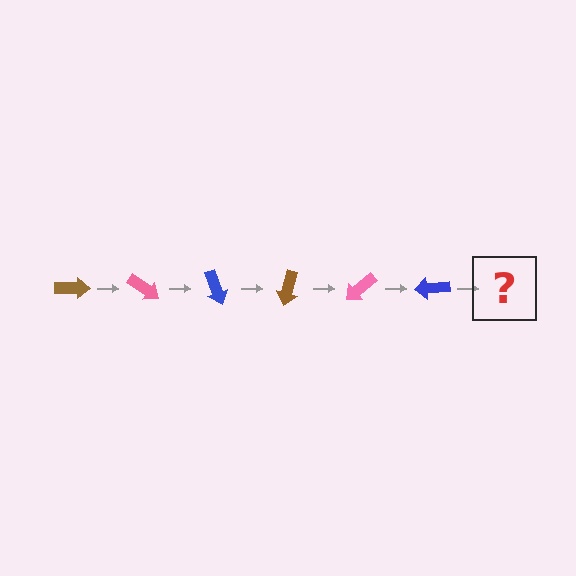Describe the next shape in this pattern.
It should be a brown arrow, rotated 210 degrees from the start.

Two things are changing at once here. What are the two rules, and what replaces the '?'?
The two rules are that it rotates 35 degrees each step and the color cycles through brown, pink, and blue. The '?' should be a brown arrow, rotated 210 degrees from the start.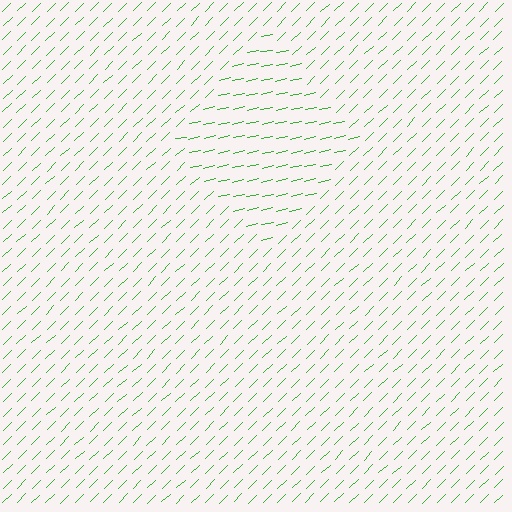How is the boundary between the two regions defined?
The boundary is defined purely by a change in line orientation (approximately 32 degrees difference). All lines are the same color and thickness.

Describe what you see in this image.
The image is filled with small green line segments. A diamond region in the image has lines oriented differently from the surrounding lines, creating a visible texture boundary.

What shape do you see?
I see a diamond.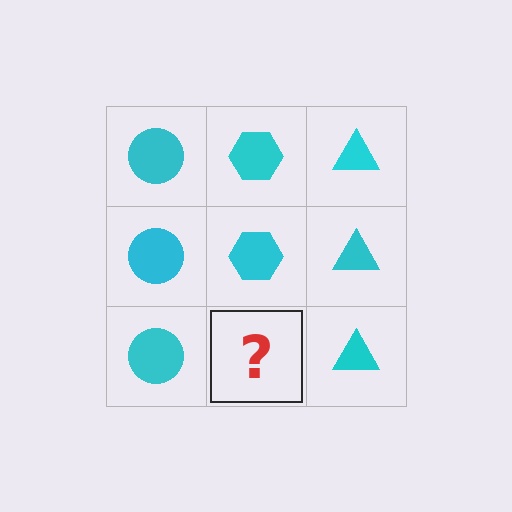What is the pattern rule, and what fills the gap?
The rule is that each column has a consistent shape. The gap should be filled with a cyan hexagon.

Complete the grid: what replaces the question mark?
The question mark should be replaced with a cyan hexagon.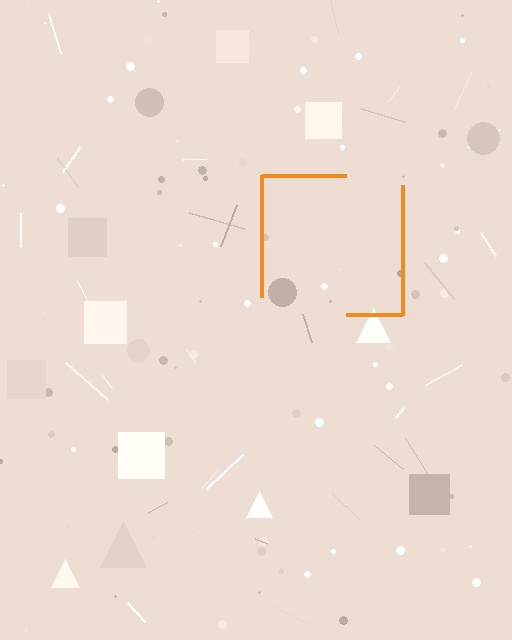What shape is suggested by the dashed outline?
The dashed outline suggests a square.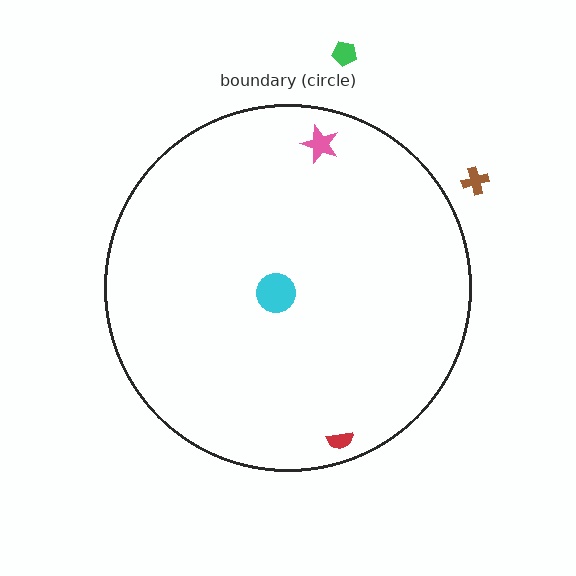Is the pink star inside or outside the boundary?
Inside.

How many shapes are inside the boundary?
3 inside, 2 outside.